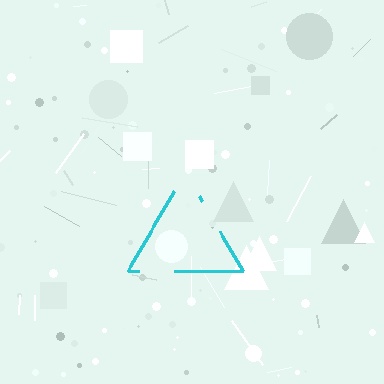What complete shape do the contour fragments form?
The contour fragments form a triangle.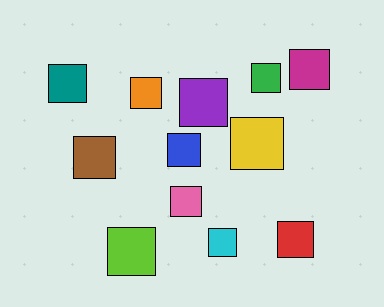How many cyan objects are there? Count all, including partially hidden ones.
There is 1 cyan object.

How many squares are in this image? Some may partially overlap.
There are 12 squares.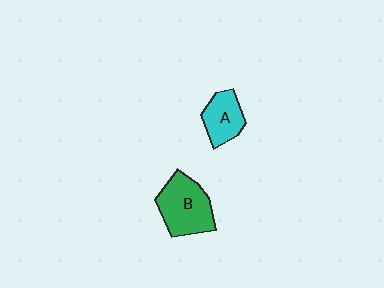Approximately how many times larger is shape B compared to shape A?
Approximately 1.5 times.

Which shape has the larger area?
Shape B (green).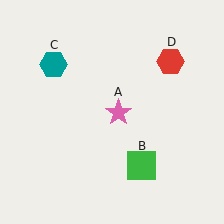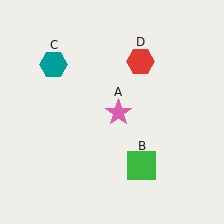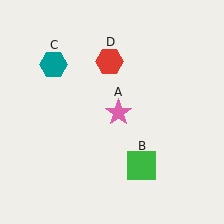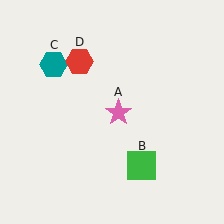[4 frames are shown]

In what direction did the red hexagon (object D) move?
The red hexagon (object D) moved left.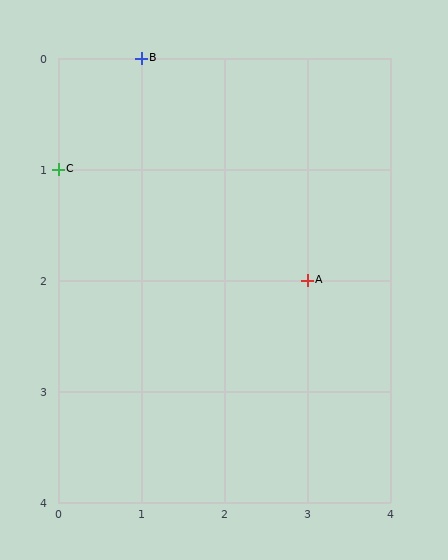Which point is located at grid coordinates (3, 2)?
Point A is at (3, 2).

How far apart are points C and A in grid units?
Points C and A are 3 columns and 1 row apart (about 3.2 grid units diagonally).